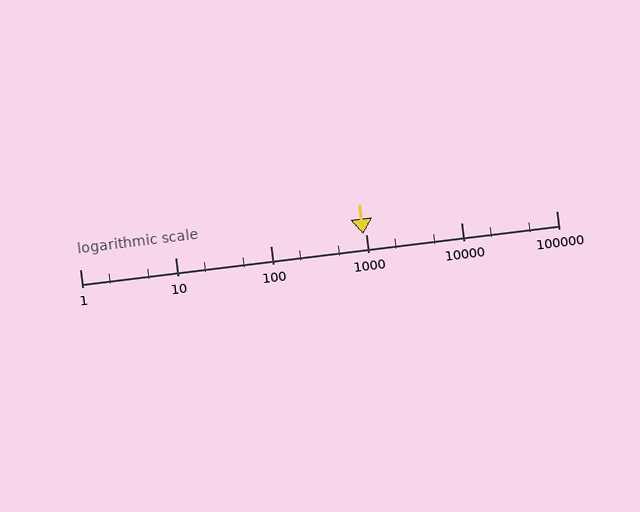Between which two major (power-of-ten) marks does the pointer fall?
The pointer is between 100 and 1000.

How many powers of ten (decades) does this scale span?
The scale spans 5 decades, from 1 to 100000.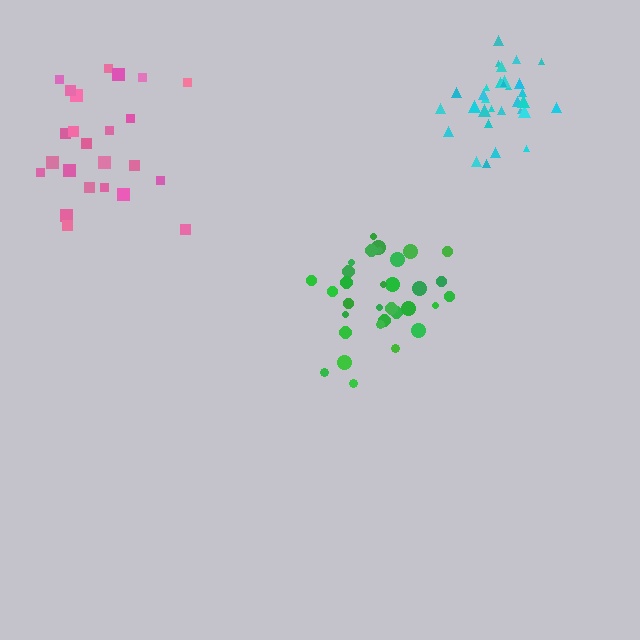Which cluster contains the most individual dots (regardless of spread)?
Green (32).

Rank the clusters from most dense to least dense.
cyan, green, pink.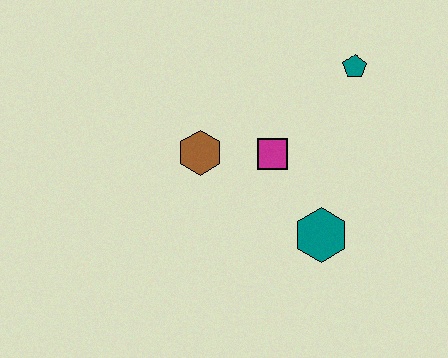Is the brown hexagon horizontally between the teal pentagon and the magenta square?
No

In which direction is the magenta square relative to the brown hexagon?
The magenta square is to the right of the brown hexagon.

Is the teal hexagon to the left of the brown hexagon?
No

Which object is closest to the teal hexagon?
The magenta square is closest to the teal hexagon.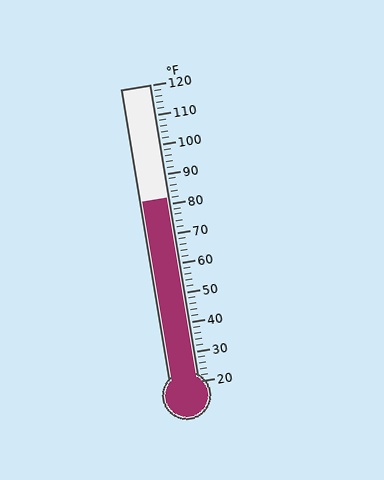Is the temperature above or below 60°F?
The temperature is above 60°F.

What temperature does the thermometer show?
The thermometer shows approximately 82°F.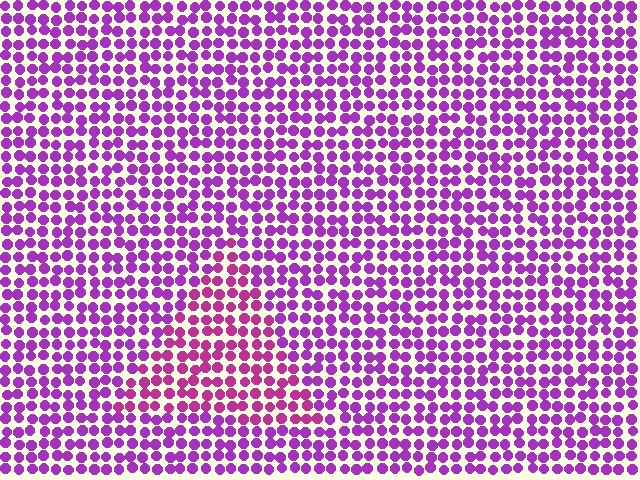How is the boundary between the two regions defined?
The boundary is defined purely by a slight shift in hue (about 28 degrees). Spacing, size, and orientation are identical on both sides.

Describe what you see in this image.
The image is filled with small purple elements in a uniform arrangement. A triangle-shaped region is visible where the elements are tinted to a slightly different hue, forming a subtle color boundary.